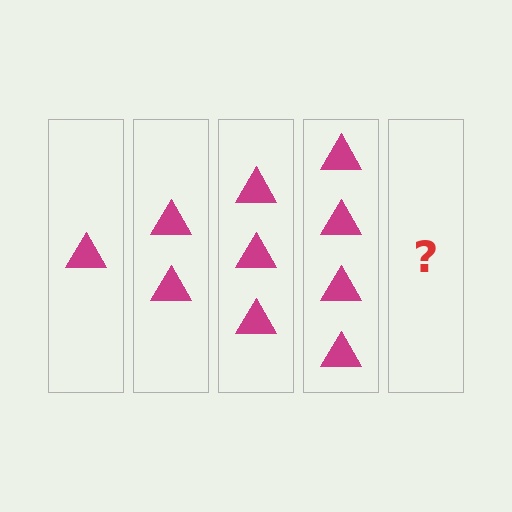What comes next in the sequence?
The next element should be 5 triangles.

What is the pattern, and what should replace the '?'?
The pattern is that each step adds one more triangle. The '?' should be 5 triangles.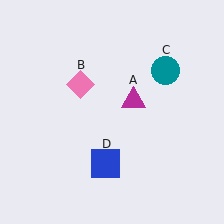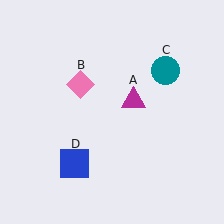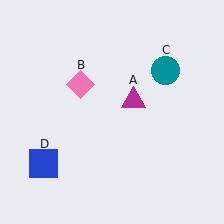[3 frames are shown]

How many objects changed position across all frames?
1 object changed position: blue square (object D).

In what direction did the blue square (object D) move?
The blue square (object D) moved left.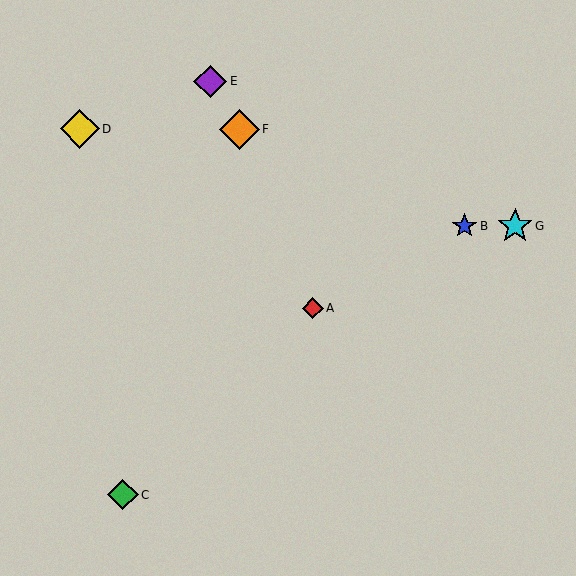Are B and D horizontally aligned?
No, B is at y≈226 and D is at y≈129.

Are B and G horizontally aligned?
Yes, both are at y≈226.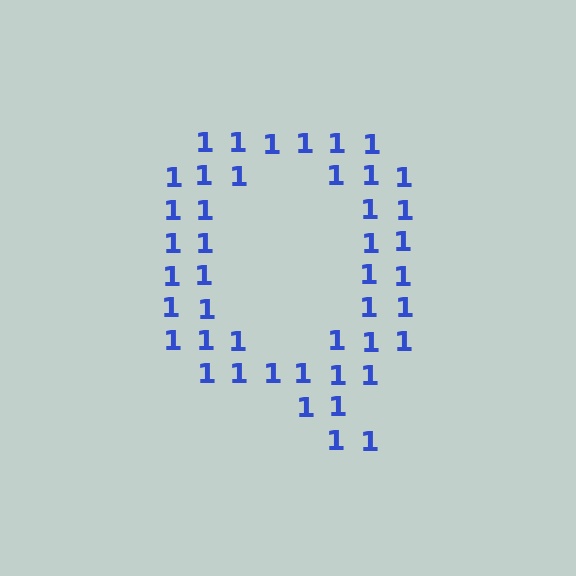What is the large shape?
The large shape is the letter Q.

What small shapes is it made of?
It is made of small digit 1's.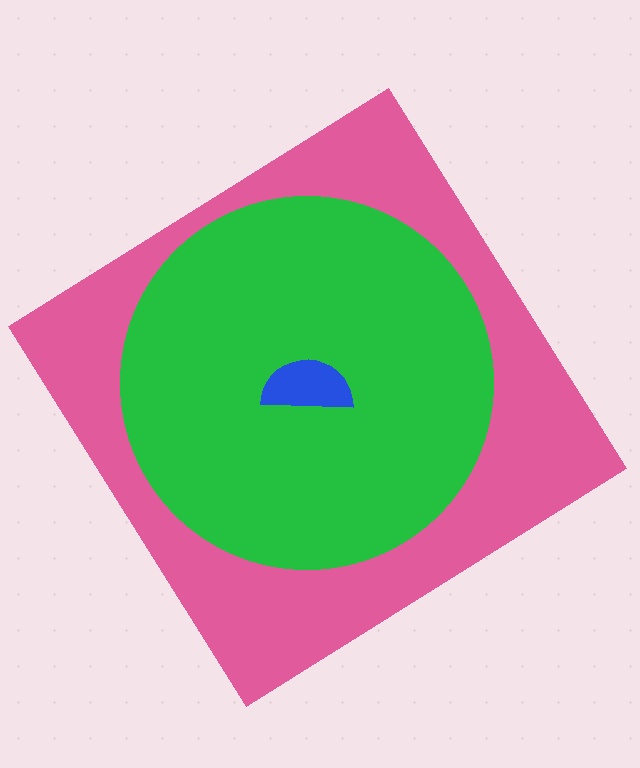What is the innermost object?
The blue semicircle.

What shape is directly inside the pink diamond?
The green circle.